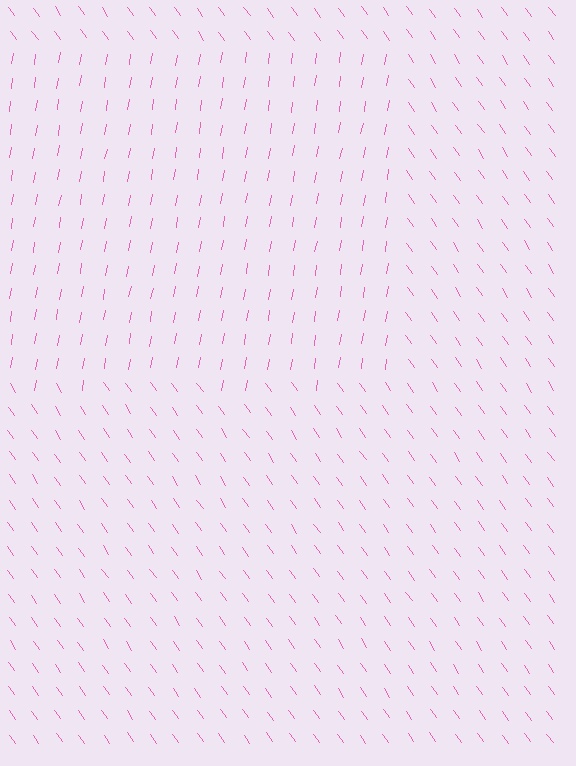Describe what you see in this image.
The image is filled with small pink line segments. A rectangle region in the image has lines oriented differently from the surrounding lines, creating a visible texture boundary.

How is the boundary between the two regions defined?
The boundary is defined purely by a change in line orientation (approximately 45 degrees difference). All lines are the same color and thickness.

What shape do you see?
I see a rectangle.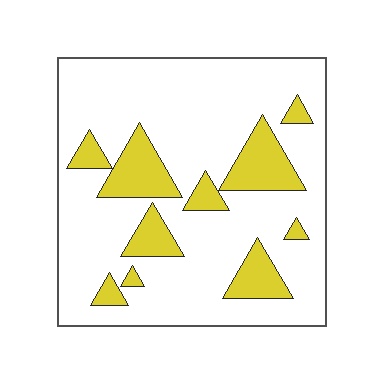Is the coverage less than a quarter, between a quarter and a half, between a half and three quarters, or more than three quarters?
Less than a quarter.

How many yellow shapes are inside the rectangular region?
10.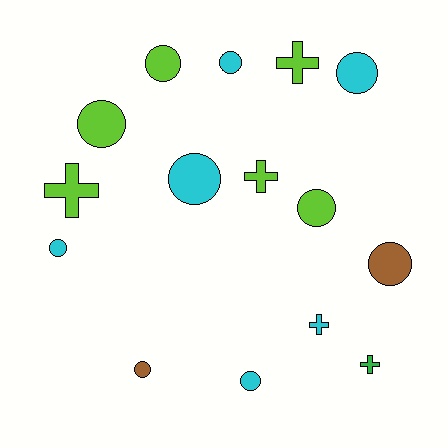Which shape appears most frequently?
Circle, with 10 objects.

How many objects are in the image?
There are 15 objects.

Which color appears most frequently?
Lime, with 6 objects.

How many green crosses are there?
There is 1 green cross.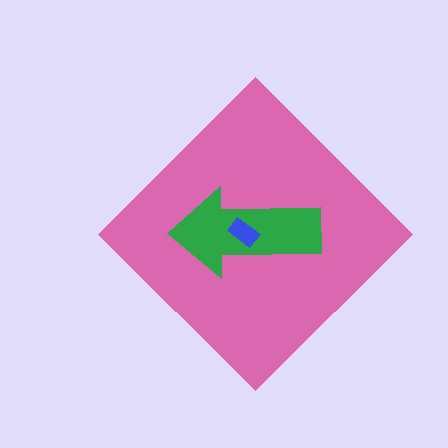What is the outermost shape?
The pink diamond.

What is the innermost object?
The blue rectangle.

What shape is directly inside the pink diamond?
The green arrow.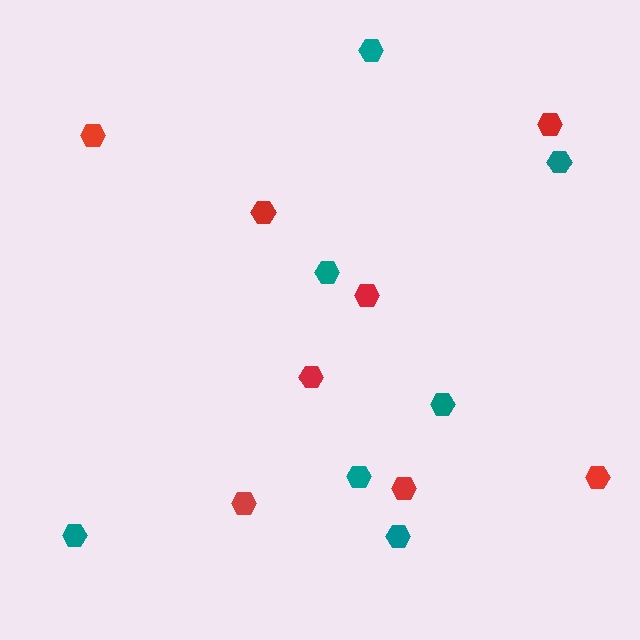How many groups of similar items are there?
There are 2 groups: one group of red hexagons (8) and one group of teal hexagons (7).